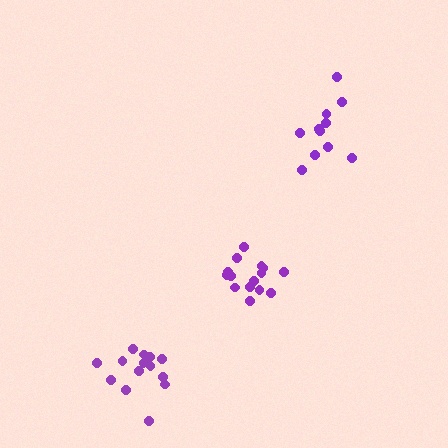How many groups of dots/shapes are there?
There are 3 groups.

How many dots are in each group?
Group 1: 11 dots, Group 2: 15 dots, Group 3: 14 dots (40 total).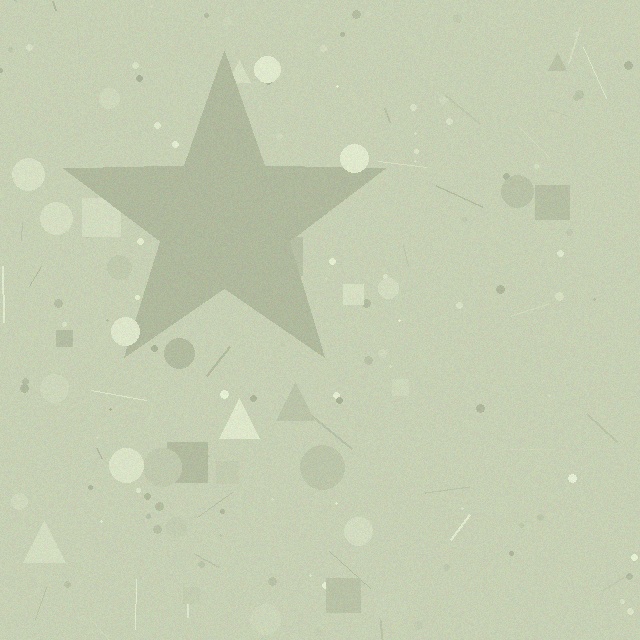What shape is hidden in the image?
A star is hidden in the image.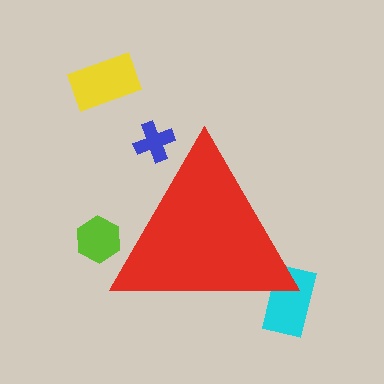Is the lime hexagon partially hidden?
Yes, the lime hexagon is partially hidden behind the red triangle.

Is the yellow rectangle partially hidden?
No, the yellow rectangle is fully visible.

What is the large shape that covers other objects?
A red triangle.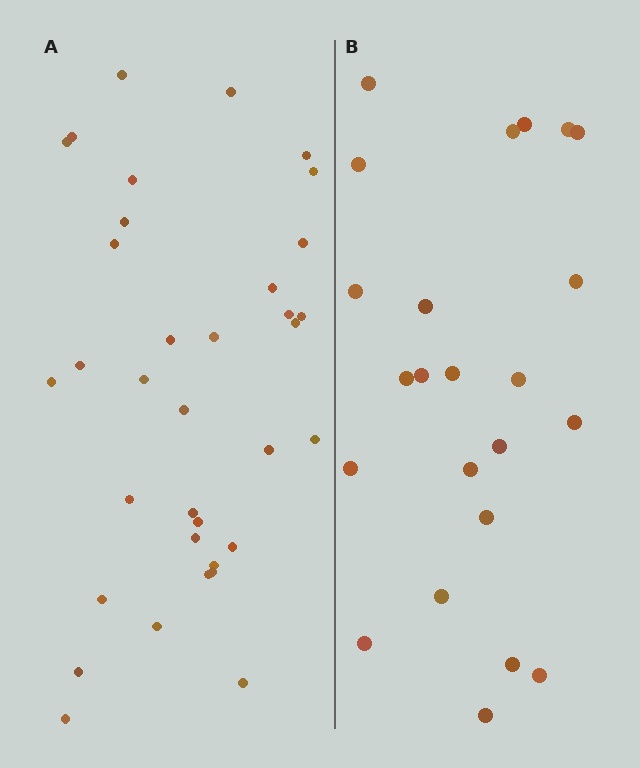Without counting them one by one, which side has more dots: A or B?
Region A (the left region) has more dots.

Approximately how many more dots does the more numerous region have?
Region A has roughly 12 or so more dots than region B.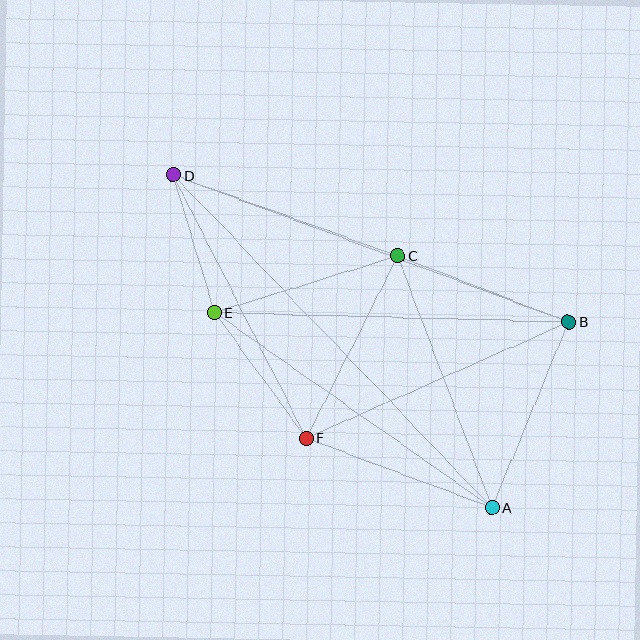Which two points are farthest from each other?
Points A and D are farthest from each other.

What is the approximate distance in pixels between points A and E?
The distance between A and E is approximately 339 pixels.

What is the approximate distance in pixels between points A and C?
The distance between A and C is approximately 269 pixels.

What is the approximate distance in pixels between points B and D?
The distance between B and D is approximately 422 pixels.